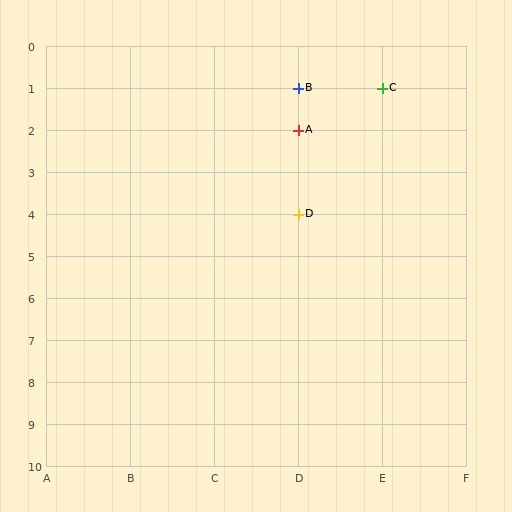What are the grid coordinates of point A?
Point A is at grid coordinates (D, 2).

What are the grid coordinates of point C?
Point C is at grid coordinates (E, 1).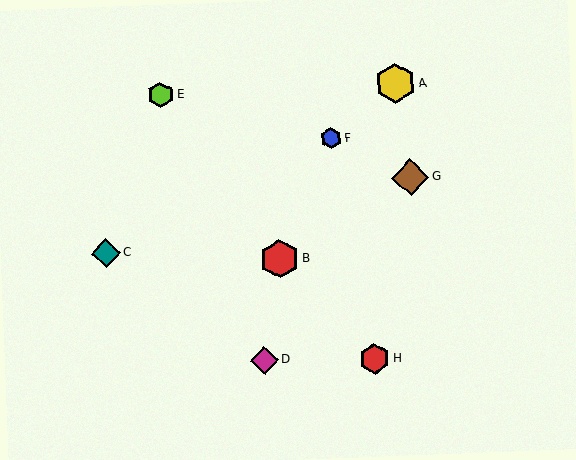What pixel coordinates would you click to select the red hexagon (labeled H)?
Click at (375, 359) to select the red hexagon H.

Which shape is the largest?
The yellow hexagon (labeled A) is the largest.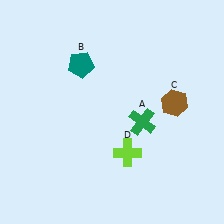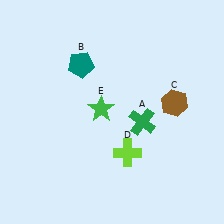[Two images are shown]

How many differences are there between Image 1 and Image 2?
There is 1 difference between the two images.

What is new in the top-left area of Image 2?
A green star (E) was added in the top-left area of Image 2.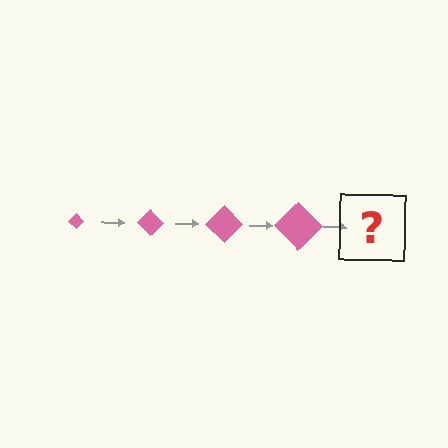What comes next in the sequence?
The next element should be a pink diamond, larger than the previous one.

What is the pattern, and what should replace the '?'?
The pattern is that the diamond gets progressively larger each step. The '?' should be a pink diamond, larger than the previous one.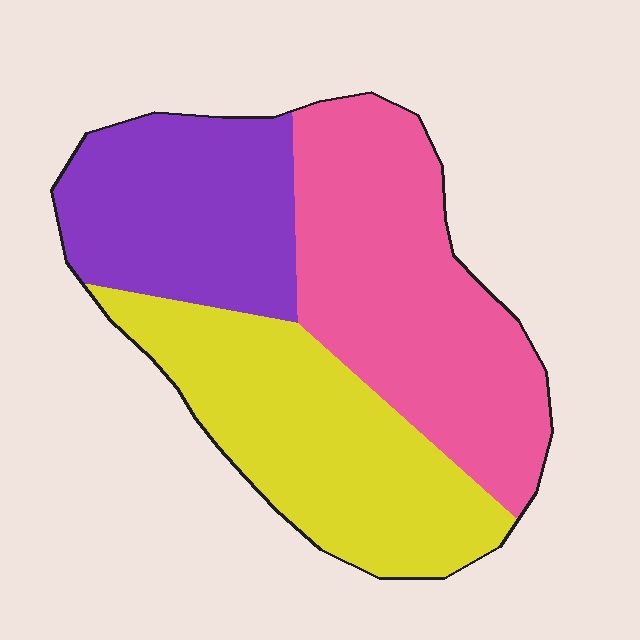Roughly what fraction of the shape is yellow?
Yellow takes up about one third (1/3) of the shape.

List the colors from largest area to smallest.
From largest to smallest: pink, yellow, purple.